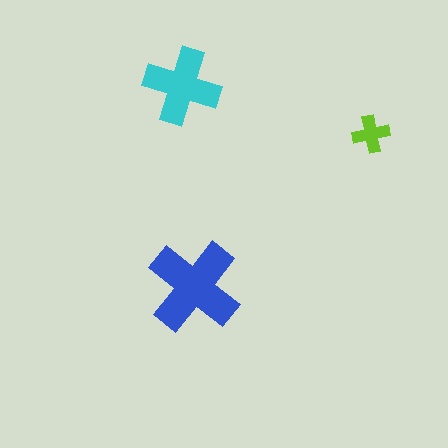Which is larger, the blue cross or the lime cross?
The blue one.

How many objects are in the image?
There are 3 objects in the image.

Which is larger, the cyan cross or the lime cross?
The cyan one.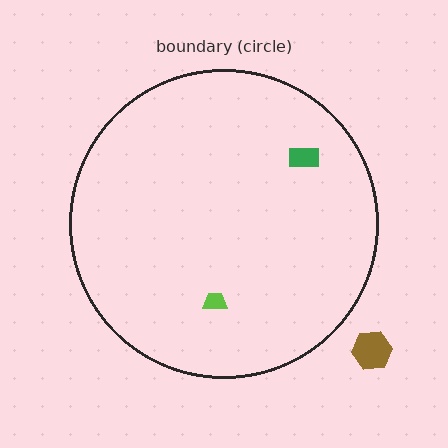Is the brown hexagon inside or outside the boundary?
Outside.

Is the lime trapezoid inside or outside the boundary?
Inside.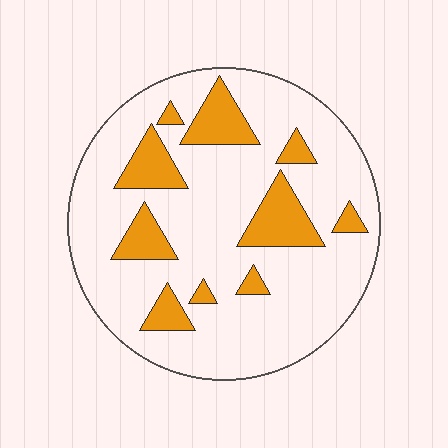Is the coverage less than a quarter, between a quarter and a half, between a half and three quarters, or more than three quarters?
Less than a quarter.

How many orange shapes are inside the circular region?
10.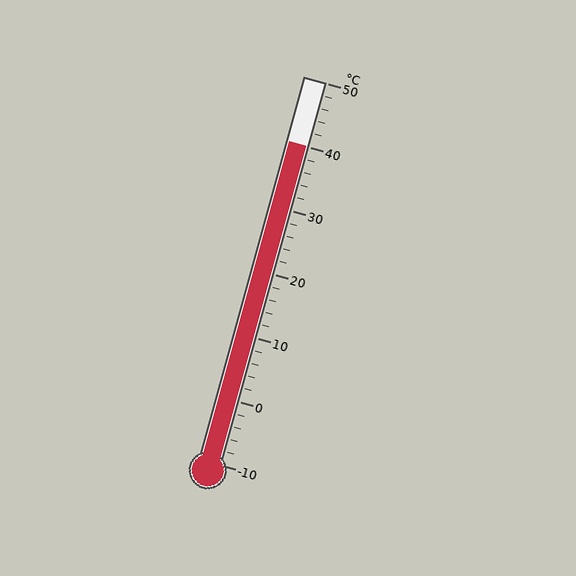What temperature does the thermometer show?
The thermometer shows approximately 40°C.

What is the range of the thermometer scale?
The thermometer scale ranges from -10°C to 50°C.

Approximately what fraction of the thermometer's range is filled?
The thermometer is filled to approximately 85% of its range.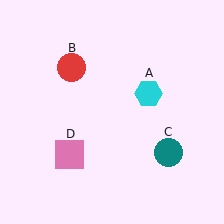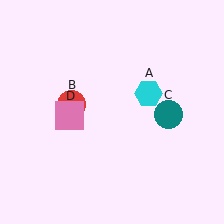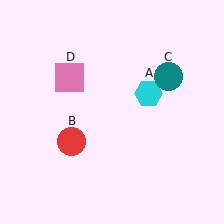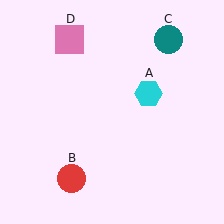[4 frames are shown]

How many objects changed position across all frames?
3 objects changed position: red circle (object B), teal circle (object C), pink square (object D).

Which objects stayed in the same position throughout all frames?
Cyan hexagon (object A) remained stationary.